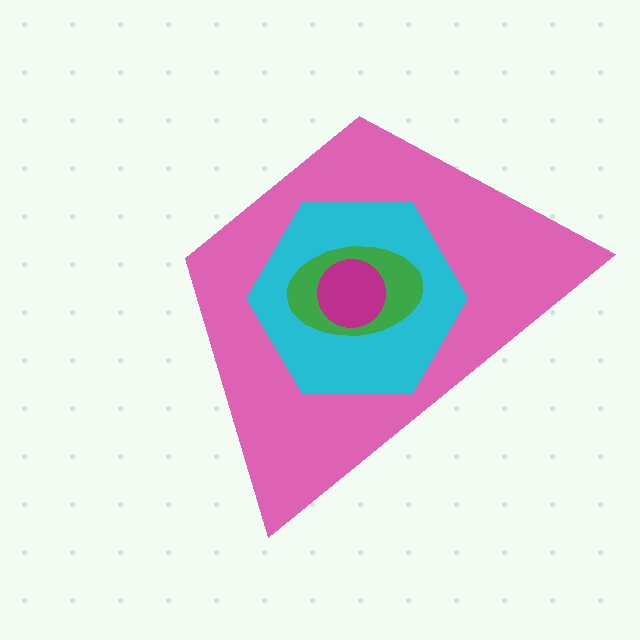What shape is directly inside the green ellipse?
The magenta circle.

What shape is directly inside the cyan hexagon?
The green ellipse.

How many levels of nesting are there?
4.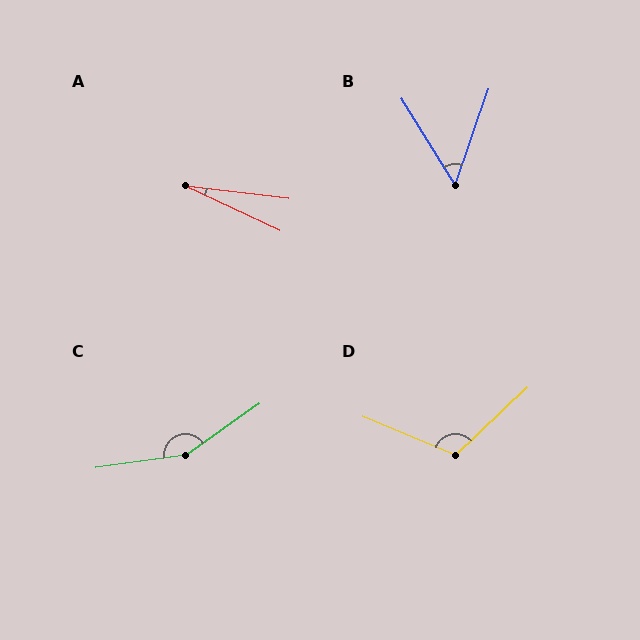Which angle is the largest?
C, at approximately 153 degrees.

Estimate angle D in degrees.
Approximately 114 degrees.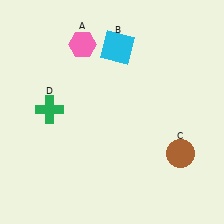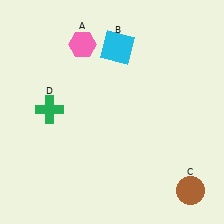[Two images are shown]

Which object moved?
The brown circle (C) moved down.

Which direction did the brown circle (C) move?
The brown circle (C) moved down.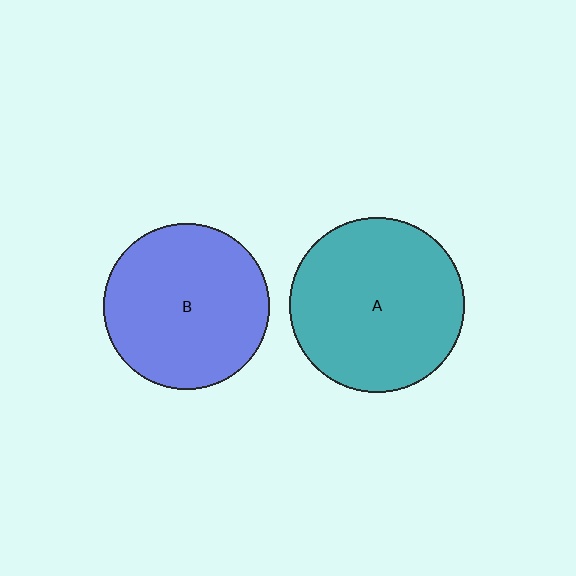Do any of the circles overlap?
No, none of the circles overlap.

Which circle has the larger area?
Circle A (teal).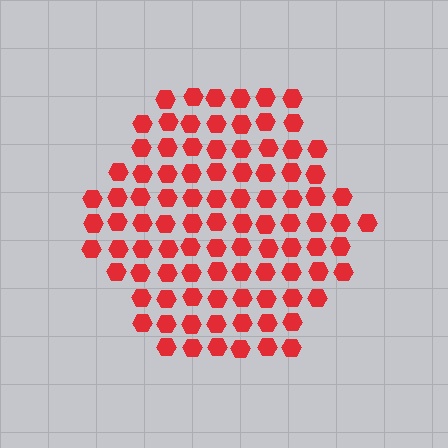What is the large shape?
The large shape is a hexagon.